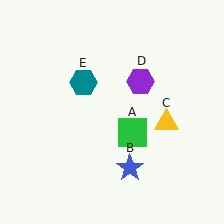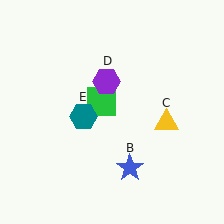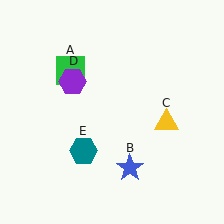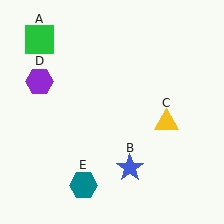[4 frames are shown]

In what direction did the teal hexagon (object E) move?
The teal hexagon (object E) moved down.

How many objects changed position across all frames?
3 objects changed position: green square (object A), purple hexagon (object D), teal hexagon (object E).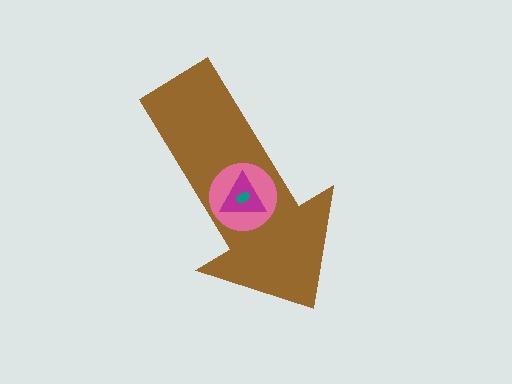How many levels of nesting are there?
4.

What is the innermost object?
The teal ellipse.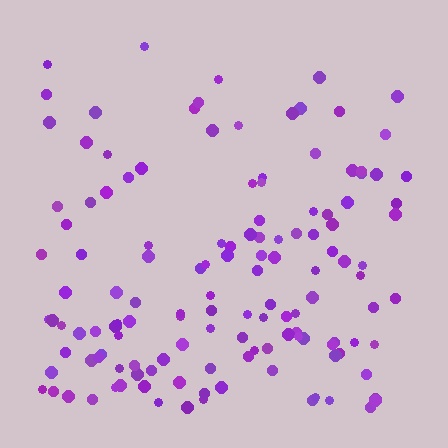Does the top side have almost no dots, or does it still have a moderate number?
Still a moderate number, just noticeably fewer than the bottom.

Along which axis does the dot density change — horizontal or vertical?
Vertical.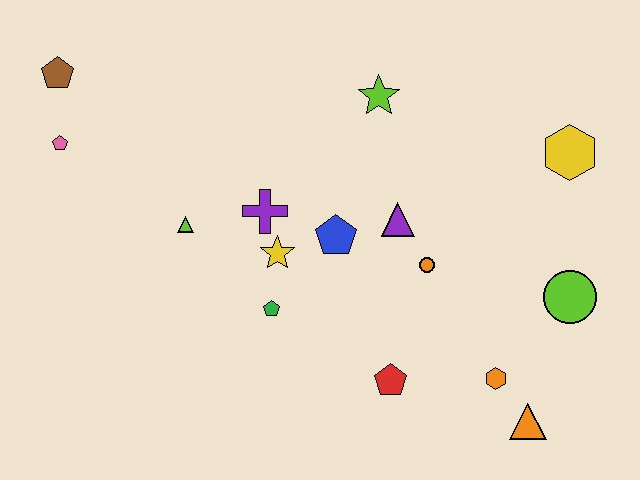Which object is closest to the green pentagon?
The yellow star is closest to the green pentagon.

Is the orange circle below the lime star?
Yes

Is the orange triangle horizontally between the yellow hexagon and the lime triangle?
Yes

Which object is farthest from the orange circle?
The brown pentagon is farthest from the orange circle.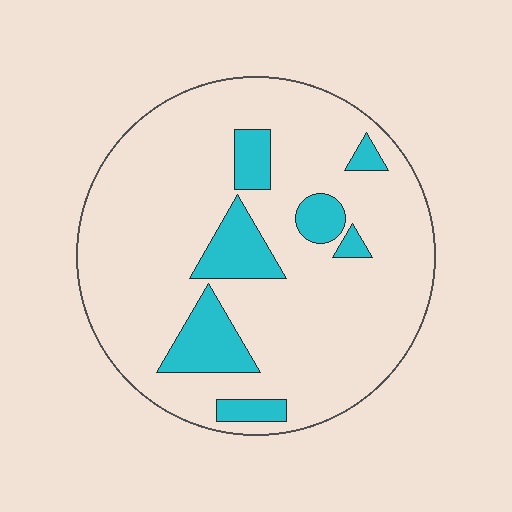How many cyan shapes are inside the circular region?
7.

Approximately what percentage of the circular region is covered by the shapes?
Approximately 15%.